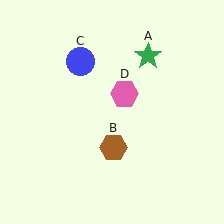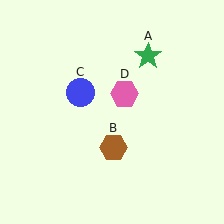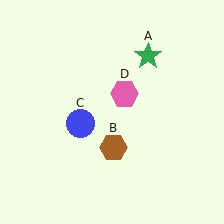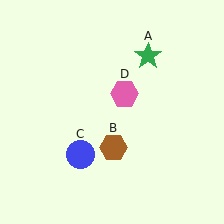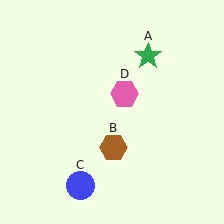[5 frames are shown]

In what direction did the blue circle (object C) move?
The blue circle (object C) moved down.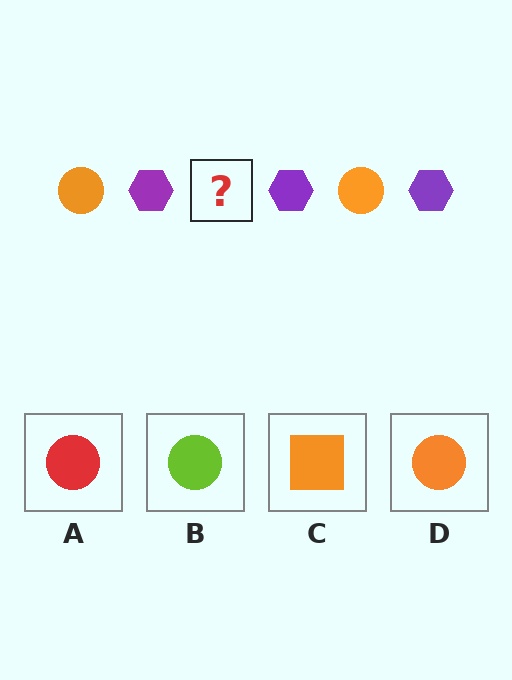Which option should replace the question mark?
Option D.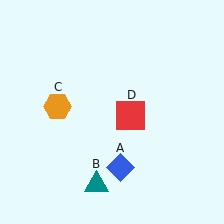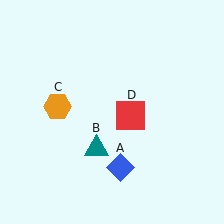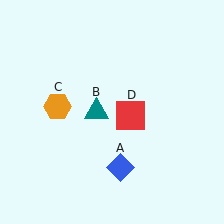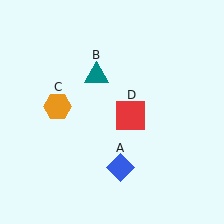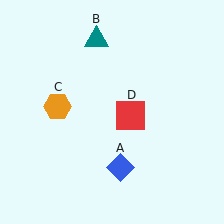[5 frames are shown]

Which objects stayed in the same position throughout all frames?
Blue diamond (object A) and orange hexagon (object C) and red square (object D) remained stationary.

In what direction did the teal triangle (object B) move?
The teal triangle (object B) moved up.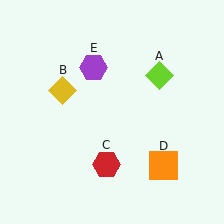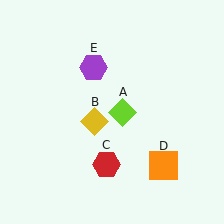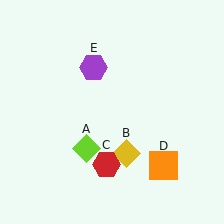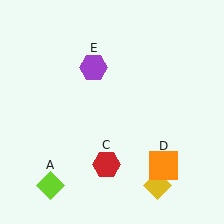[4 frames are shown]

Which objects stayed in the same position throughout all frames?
Red hexagon (object C) and orange square (object D) and purple hexagon (object E) remained stationary.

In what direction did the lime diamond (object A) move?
The lime diamond (object A) moved down and to the left.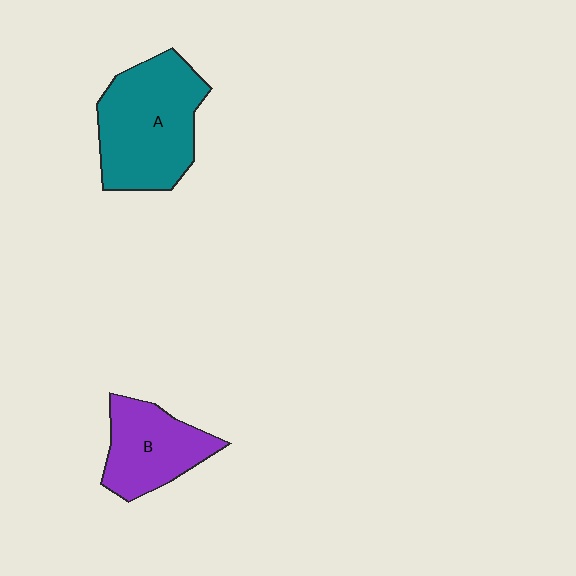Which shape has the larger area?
Shape A (teal).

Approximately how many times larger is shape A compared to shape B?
Approximately 1.5 times.